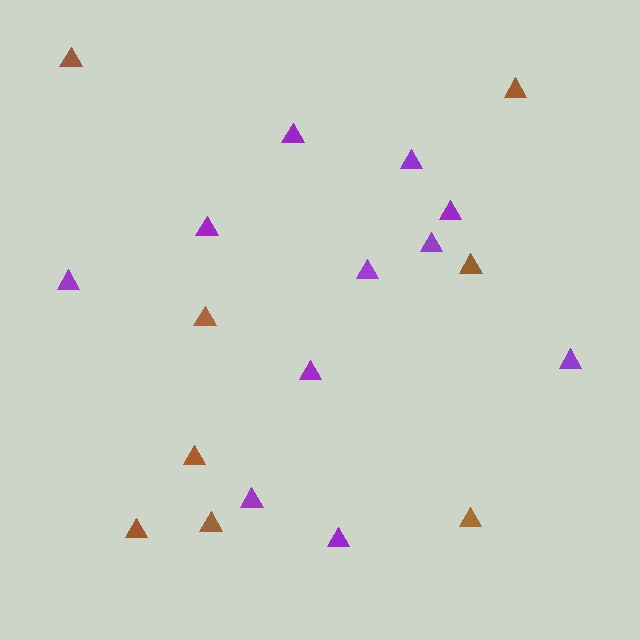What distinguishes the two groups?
There are 2 groups: one group of brown triangles (8) and one group of purple triangles (11).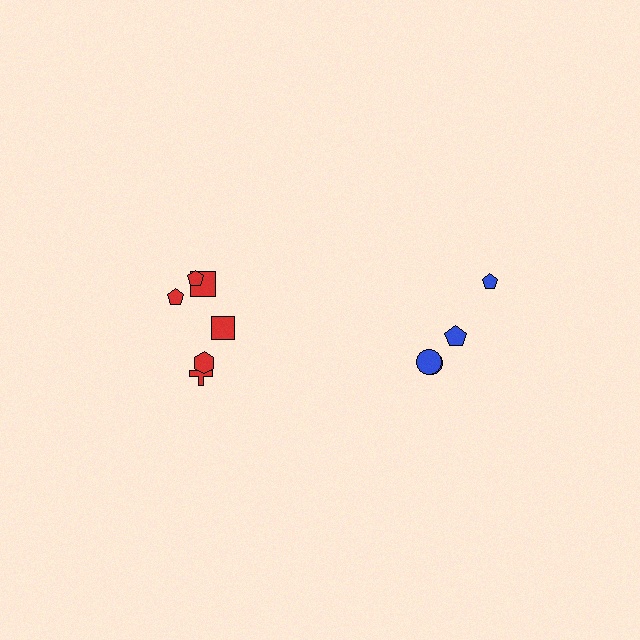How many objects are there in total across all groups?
There are 10 objects.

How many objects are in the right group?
There are 4 objects.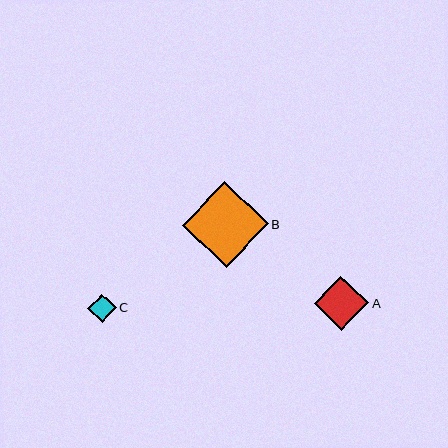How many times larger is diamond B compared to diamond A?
Diamond B is approximately 1.6 times the size of diamond A.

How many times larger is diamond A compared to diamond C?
Diamond A is approximately 1.9 times the size of diamond C.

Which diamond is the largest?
Diamond B is the largest with a size of approximately 86 pixels.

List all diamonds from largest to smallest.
From largest to smallest: B, A, C.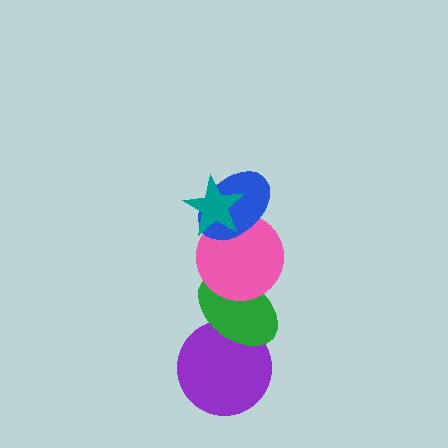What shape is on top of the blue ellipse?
The teal star is on top of the blue ellipse.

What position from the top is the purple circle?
The purple circle is 5th from the top.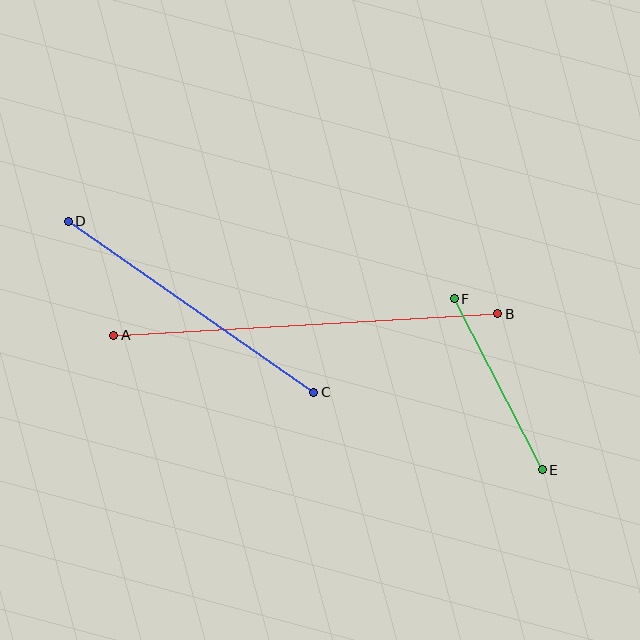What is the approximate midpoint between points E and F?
The midpoint is at approximately (498, 384) pixels.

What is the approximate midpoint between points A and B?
The midpoint is at approximately (306, 324) pixels.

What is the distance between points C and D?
The distance is approximately 299 pixels.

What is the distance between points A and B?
The distance is approximately 385 pixels.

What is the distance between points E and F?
The distance is approximately 192 pixels.